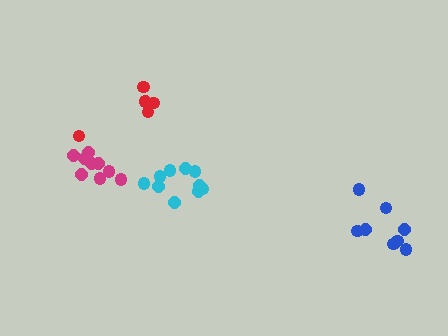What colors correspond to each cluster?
The clusters are colored: cyan, red, magenta, blue.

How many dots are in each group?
Group 1: 10 dots, Group 2: 6 dots, Group 3: 9 dots, Group 4: 8 dots (33 total).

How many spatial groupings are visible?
There are 4 spatial groupings.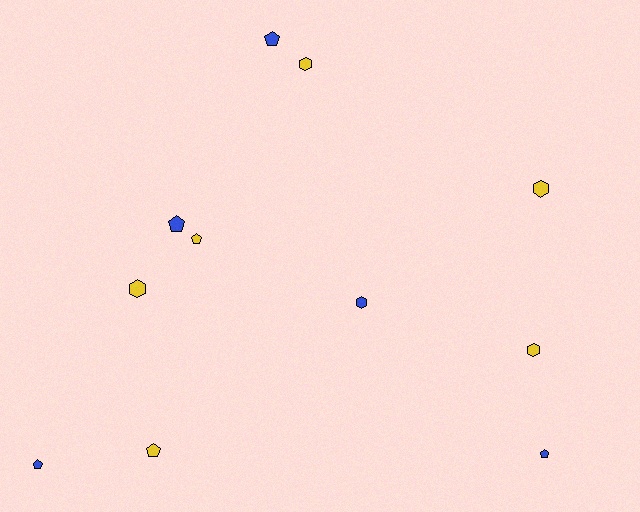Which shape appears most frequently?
Pentagon, with 6 objects.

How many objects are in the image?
There are 11 objects.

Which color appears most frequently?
Yellow, with 6 objects.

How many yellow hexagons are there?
There are 4 yellow hexagons.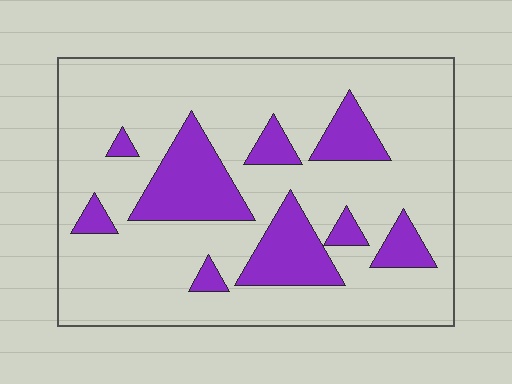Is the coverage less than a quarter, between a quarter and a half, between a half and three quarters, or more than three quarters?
Less than a quarter.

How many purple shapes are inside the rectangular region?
9.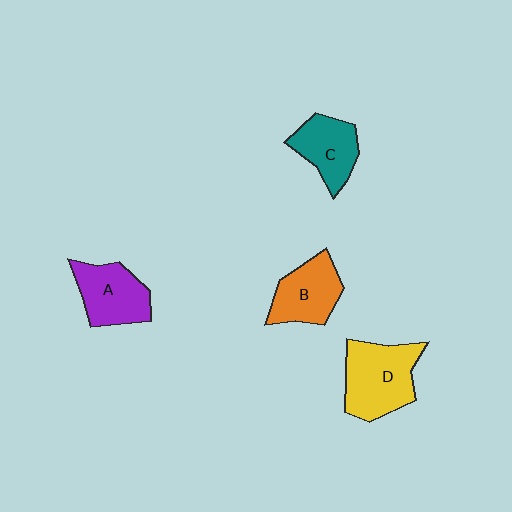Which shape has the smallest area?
Shape C (teal).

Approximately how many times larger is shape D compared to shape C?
Approximately 1.4 times.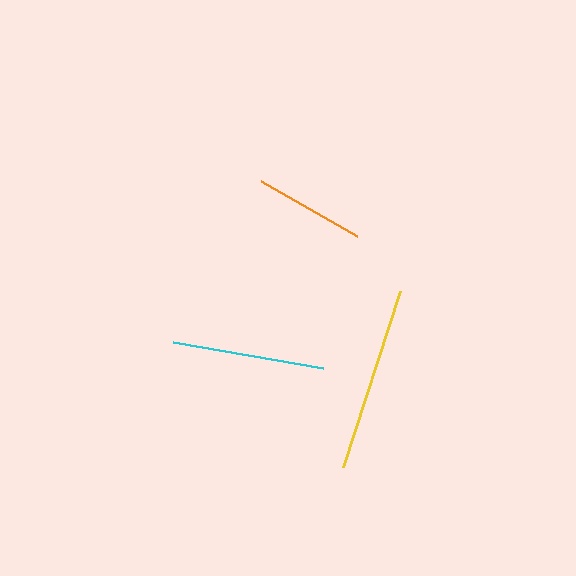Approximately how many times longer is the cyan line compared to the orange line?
The cyan line is approximately 1.4 times the length of the orange line.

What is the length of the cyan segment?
The cyan segment is approximately 152 pixels long.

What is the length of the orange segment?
The orange segment is approximately 111 pixels long.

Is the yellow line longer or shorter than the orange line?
The yellow line is longer than the orange line.